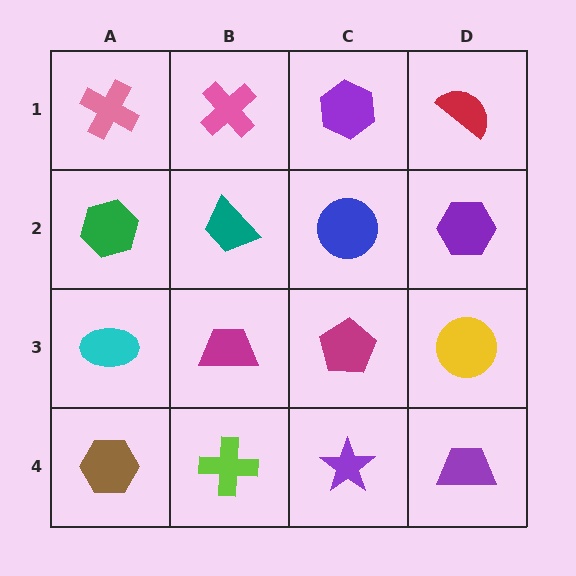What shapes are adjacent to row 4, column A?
A cyan ellipse (row 3, column A), a lime cross (row 4, column B).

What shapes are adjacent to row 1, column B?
A teal trapezoid (row 2, column B), a pink cross (row 1, column A), a purple hexagon (row 1, column C).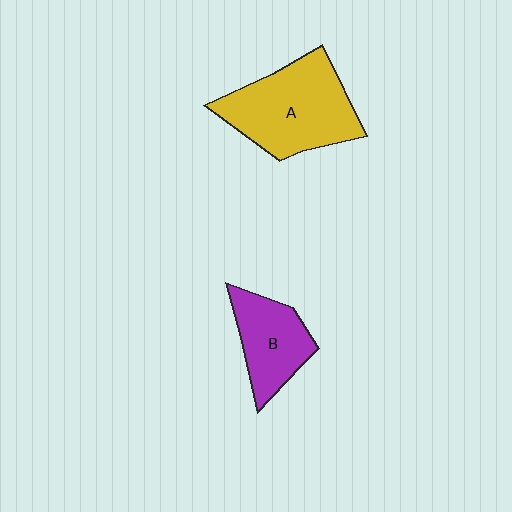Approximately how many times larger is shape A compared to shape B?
Approximately 1.6 times.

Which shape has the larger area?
Shape A (yellow).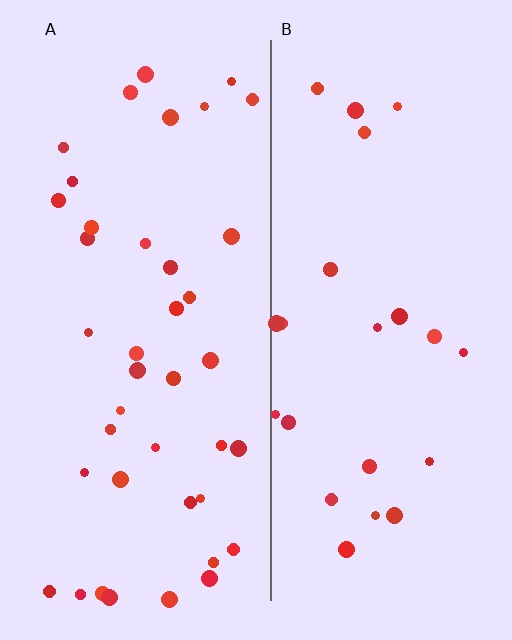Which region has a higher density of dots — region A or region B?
A (the left).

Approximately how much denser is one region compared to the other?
Approximately 1.7× — region A over region B.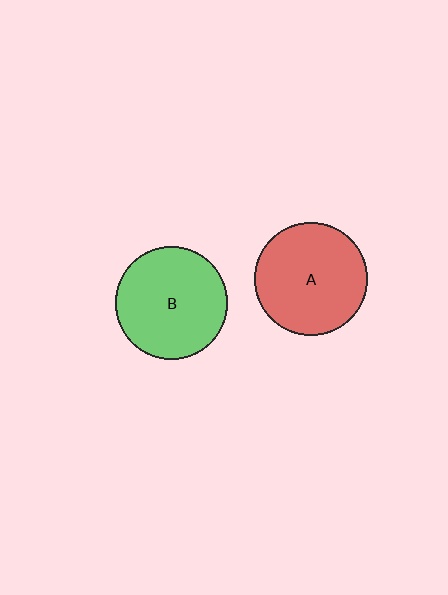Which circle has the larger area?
Circle A (red).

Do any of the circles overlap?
No, none of the circles overlap.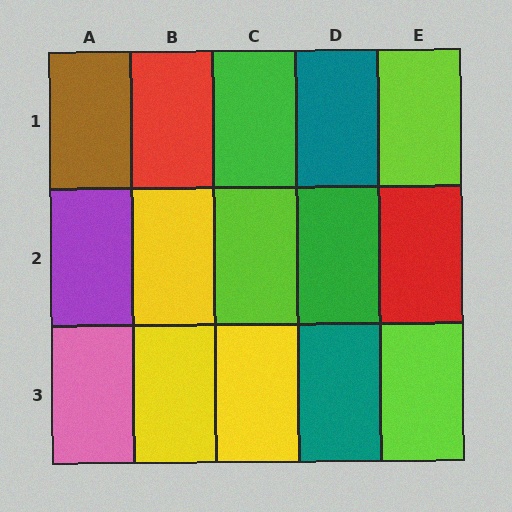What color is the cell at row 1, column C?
Green.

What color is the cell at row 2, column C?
Lime.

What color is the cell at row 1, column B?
Red.